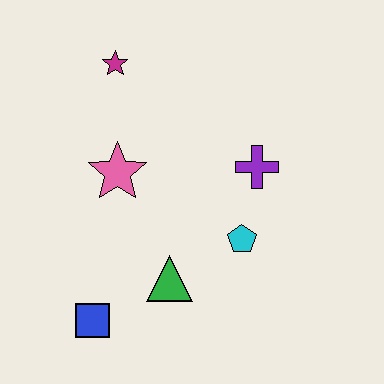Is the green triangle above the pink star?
No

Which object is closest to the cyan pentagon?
The purple cross is closest to the cyan pentagon.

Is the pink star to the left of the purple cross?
Yes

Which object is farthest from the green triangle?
The magenta star is farthest from the green triangle.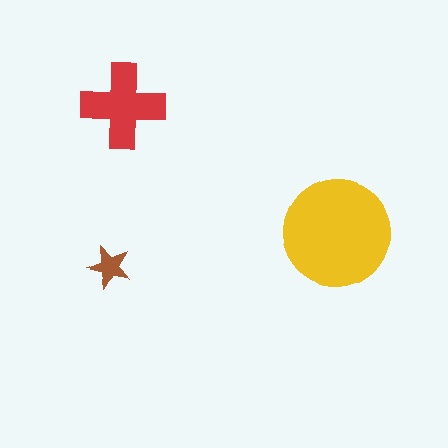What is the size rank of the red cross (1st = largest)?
2nd.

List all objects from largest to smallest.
The yellow circle, the red cross, the brown star.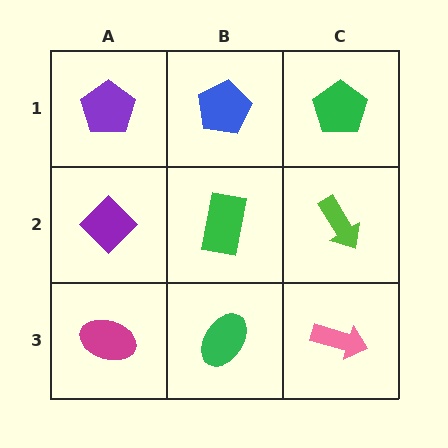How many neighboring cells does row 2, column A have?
3.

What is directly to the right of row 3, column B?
A pink arrow.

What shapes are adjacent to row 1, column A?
A purple diamond (row 2, column A), a blue pentagon (row 1, column B).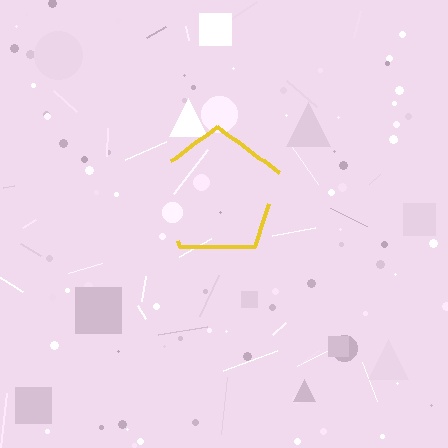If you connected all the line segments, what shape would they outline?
They would outline a pentagon.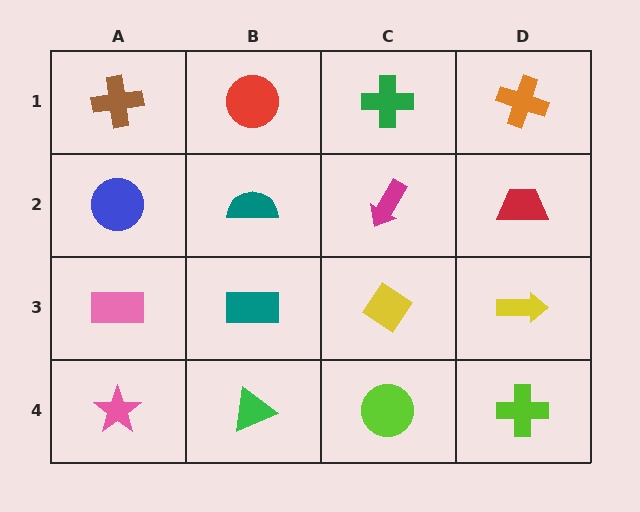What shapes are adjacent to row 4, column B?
A teal rectangle (row 3, column B), a pink star (row 4, column A), a lime circle (row 4, column C).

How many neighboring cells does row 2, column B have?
4.